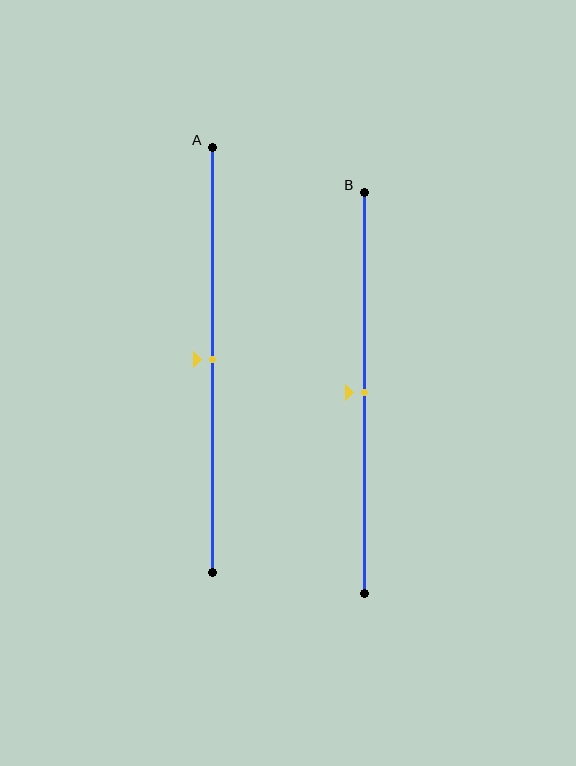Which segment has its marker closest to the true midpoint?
Segment A has its marker closest to the true midpoint.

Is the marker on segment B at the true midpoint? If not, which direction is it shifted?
Yes, the marker on segment B is at the true midpoint.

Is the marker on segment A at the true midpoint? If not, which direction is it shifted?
Yes, the marker on segment A is at the true midpoint.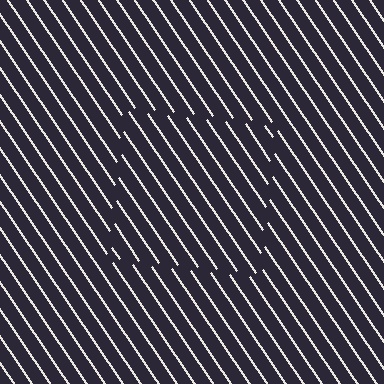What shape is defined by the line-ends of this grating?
An illusory square. The interior of the shape contains the same grating, shifted by half a period — the contour is defined by the phase discontinuity where line-ends from the inner and outer gratings abut.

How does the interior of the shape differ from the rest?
The interior of the shape contains the same grating, shifted by half a period — the contour is defined by the phase discontinuity where line-ends from the inner and outer gratings abut.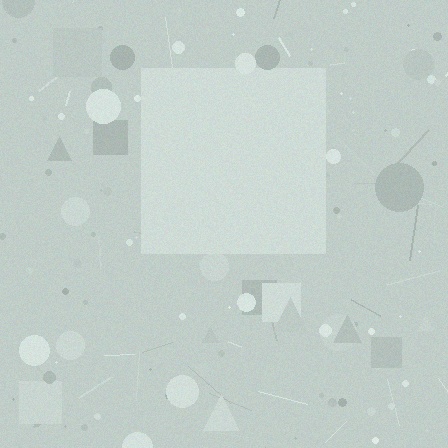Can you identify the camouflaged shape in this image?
The camouflaged shape is a square.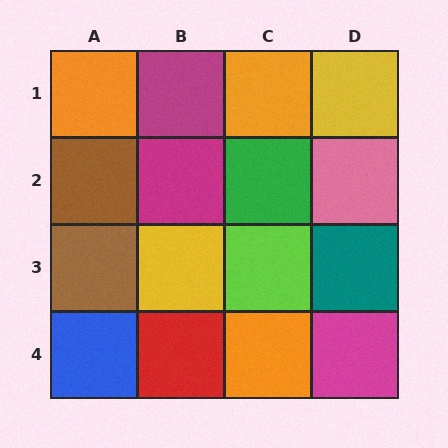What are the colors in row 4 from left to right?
Blue, red, orange, magenta.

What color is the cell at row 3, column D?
Teal.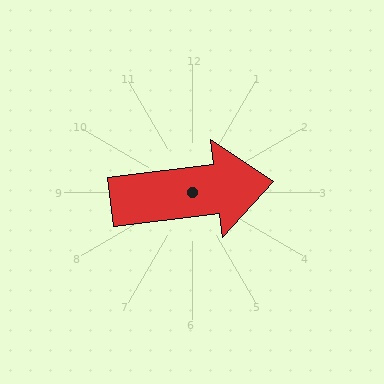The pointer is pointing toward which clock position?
Roughly 3 o'clock.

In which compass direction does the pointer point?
East.